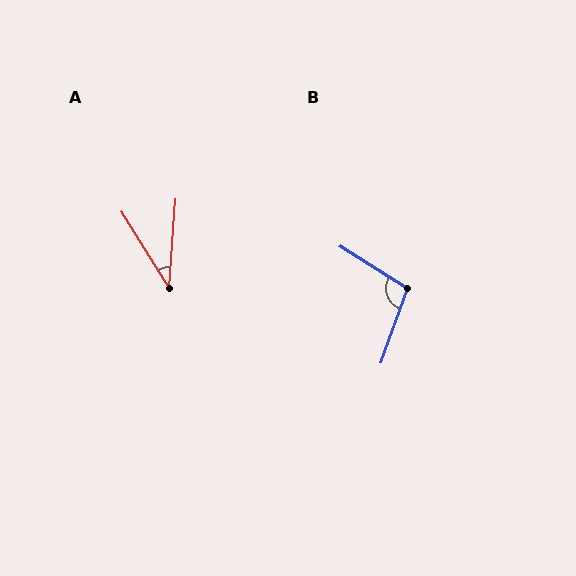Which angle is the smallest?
A, at approximately 36 degrees.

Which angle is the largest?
B, at approximately 103 degrees.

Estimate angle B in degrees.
Approximately 103 degrees.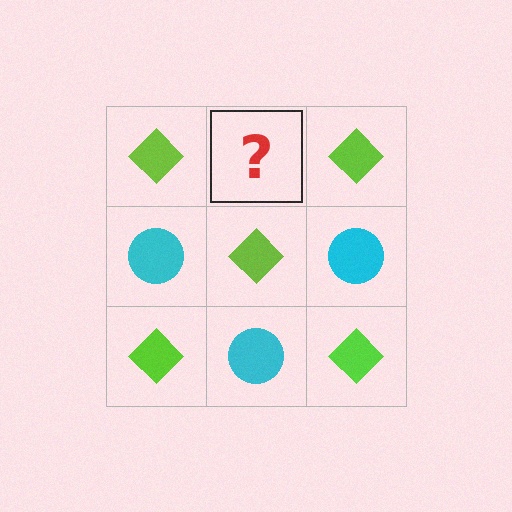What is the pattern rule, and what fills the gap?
The rule is that it alternates lime diamond and cyan circle in a checkerboard pattern. The gap should be filled with a cyan circle.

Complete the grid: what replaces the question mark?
The question mark should be replaced with a cyan circle.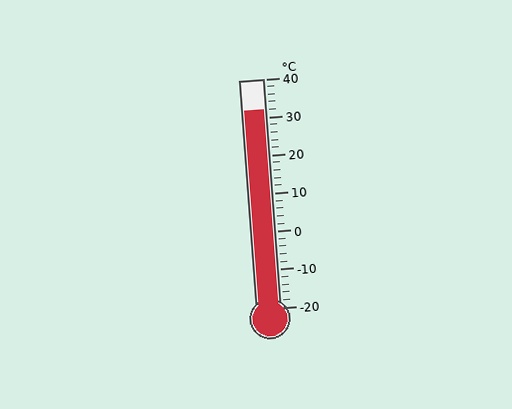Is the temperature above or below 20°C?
The temperature is above 20°C.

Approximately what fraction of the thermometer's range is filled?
The thermometer is filled to approximately 85% of its range.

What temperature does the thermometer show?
The thermometer shows approximately 32°C.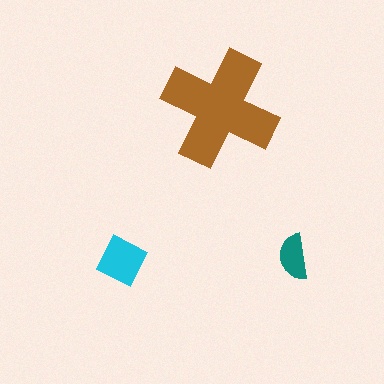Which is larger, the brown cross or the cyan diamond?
The brown cross.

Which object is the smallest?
The teal semicircle.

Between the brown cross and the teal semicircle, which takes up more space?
The brown cross.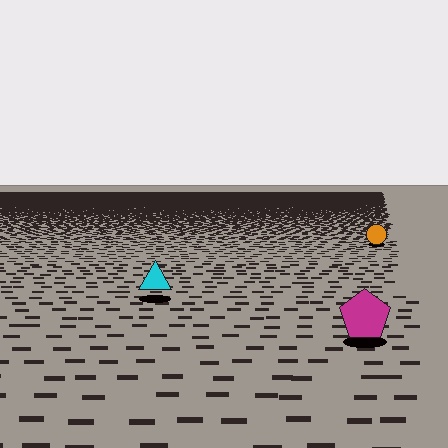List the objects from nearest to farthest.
From nearest to farthest: the magenta pentagon, the cyan triangle, the orange circle.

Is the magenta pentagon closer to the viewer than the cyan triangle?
Yes. The magenta pentagon is closer — you can tell from the texture gradient: the ground texture is coarser near it.